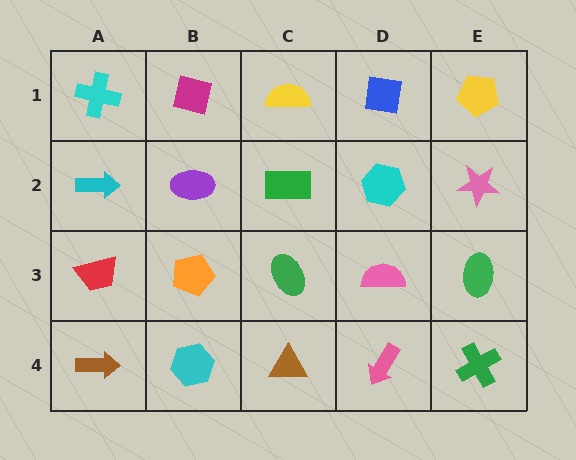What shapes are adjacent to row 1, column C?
A green rectangle (row 2, column C), a magenta square (row 1, column B), a blue square (row 1, column D).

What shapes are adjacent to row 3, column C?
A green rectangle (row 2, column C), a brown triangle (row 4, column C), an orange pentagon (row 3, column B), a pink semicircle (row 3, column D).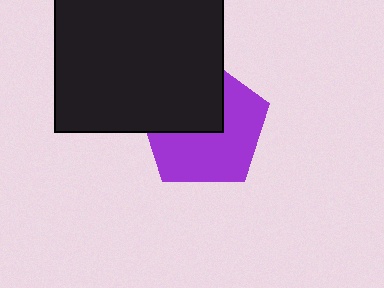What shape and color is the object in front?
The object in front is a black rectangle.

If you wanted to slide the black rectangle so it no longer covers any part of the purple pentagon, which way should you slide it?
Slide it toward the upper-left — that is the most direct way to separate the two shapes.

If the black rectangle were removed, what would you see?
You would see the complete purple pentagon.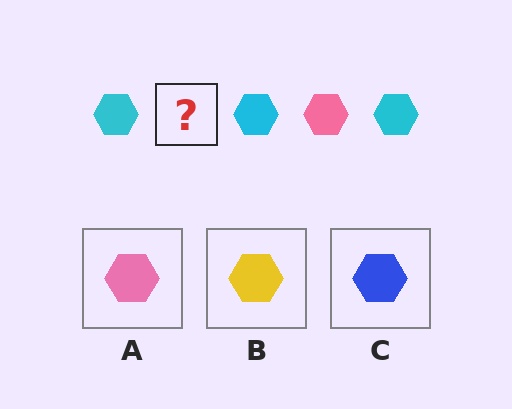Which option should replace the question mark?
Option A.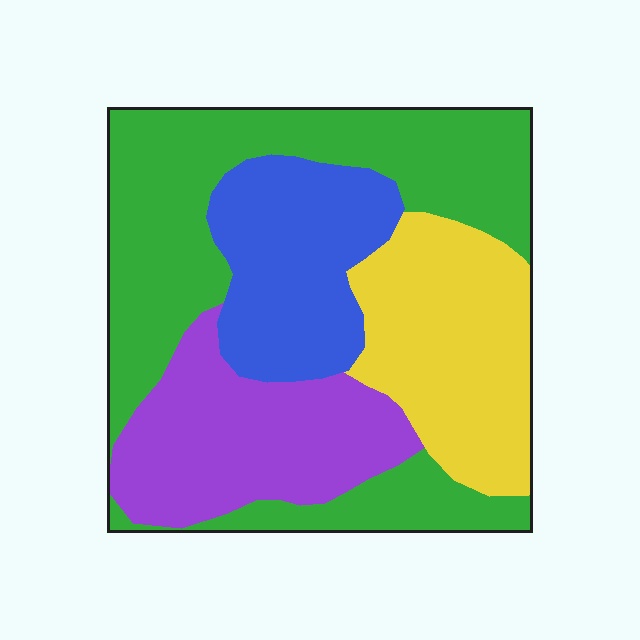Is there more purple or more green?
Green.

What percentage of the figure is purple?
Purple takes up less than a quarter of the figure.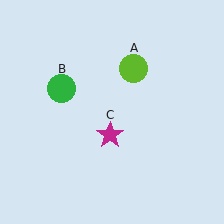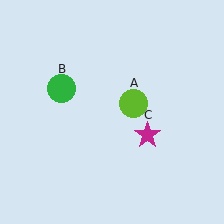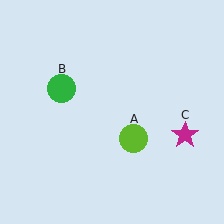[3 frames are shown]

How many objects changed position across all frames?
2 objects changed position: lime circle (object A), magenta star (object C).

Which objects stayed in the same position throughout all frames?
Green circle (object B) remained stationary.